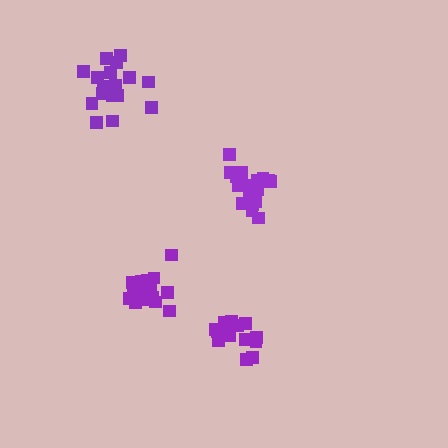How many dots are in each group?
Group 1: 21 dots, Group 2: 19 dots, Group 3: 18 dots, Group 4: 16 dots (74 total).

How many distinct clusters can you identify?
There are 4 distinct clusters.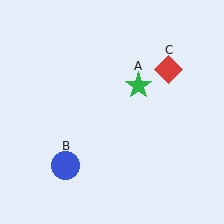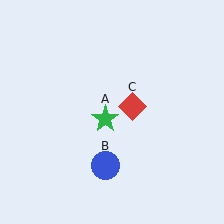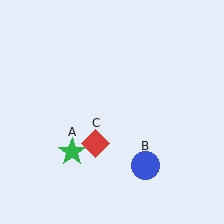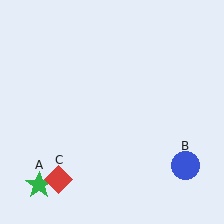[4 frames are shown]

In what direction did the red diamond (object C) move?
The red diamond (object C) moved down and to the left.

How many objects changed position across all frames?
3 objects changed position: green star (object A), blue circle (object B), red diamond (object C).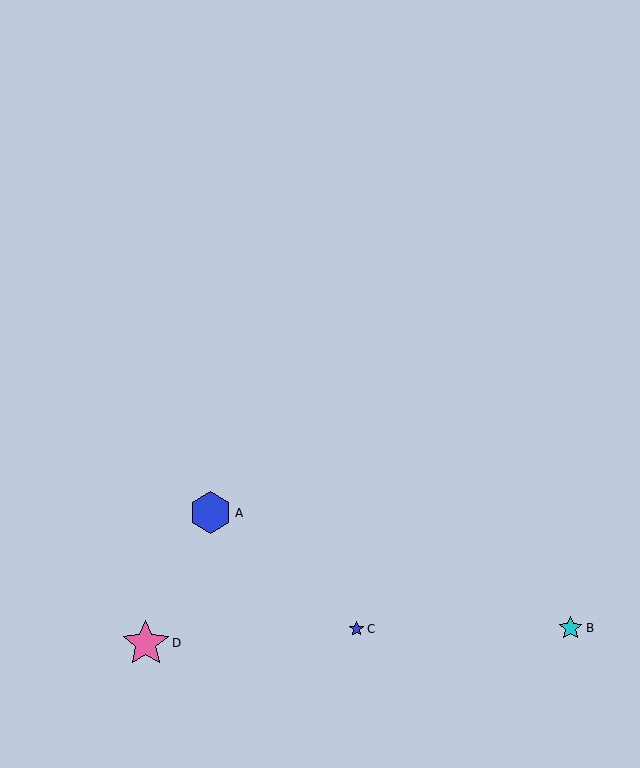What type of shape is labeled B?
Shape B is a cyan star.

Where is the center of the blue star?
The center of the blue star is at (357, 629).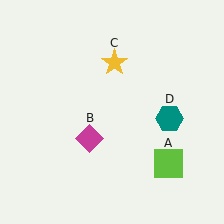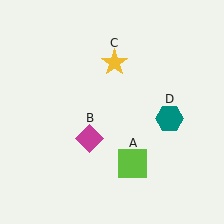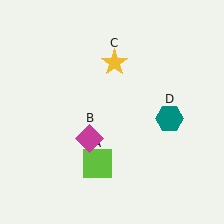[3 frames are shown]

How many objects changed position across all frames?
1 object changed position: lime square (object A).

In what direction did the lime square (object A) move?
The lime square (object A) moved left.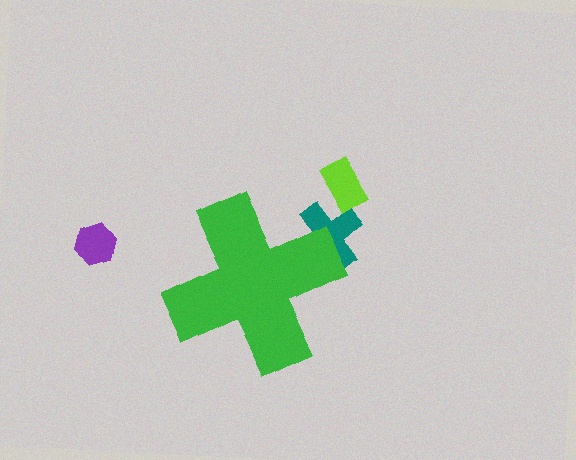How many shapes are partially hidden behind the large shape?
1 shape is partially hidden.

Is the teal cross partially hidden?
Yes, the teal cross is partially hidden behind the green cross.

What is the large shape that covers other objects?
A green cross.